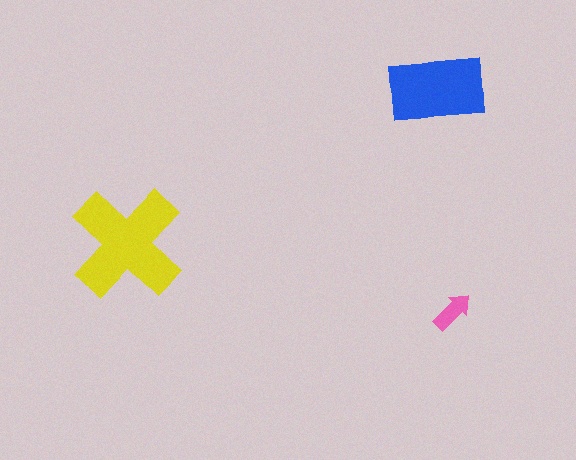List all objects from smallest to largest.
The pink arrow, the blue rectangle, the yellow cross.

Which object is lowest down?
The pink arrow is bottommost.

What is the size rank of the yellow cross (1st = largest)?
1st.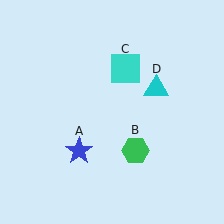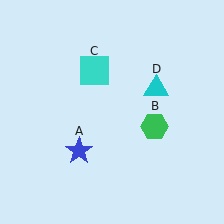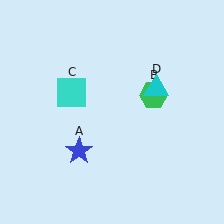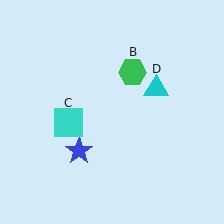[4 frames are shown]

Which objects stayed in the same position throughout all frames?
Blue star (object A) and cyan triangle (object D) remained stationary.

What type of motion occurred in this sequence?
The green hexagon (object B), cyan square (object C) rotated counterclockwise around the center of the scene.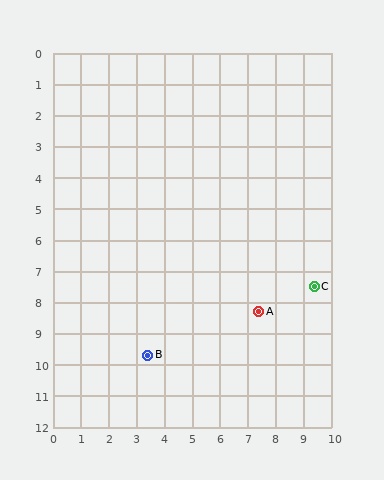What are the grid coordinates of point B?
Point B is at approximately (3.4, 9.7).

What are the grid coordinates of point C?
Point C is at approximately (9.4, 7.5).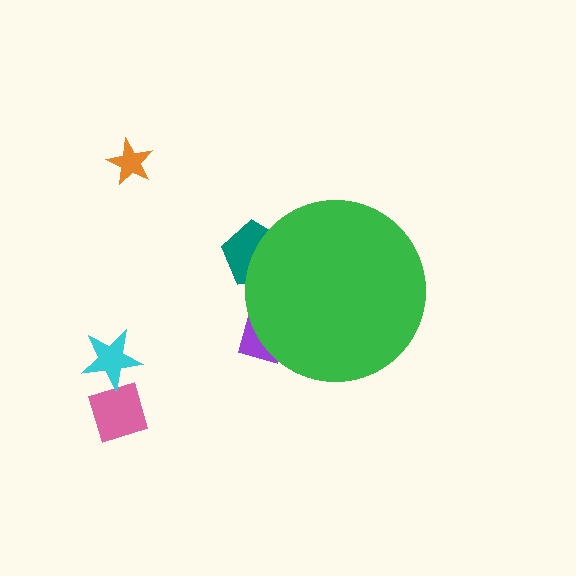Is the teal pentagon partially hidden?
Yes, the teal pentagon is partially hidden behind the green circle.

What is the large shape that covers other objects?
A green circle.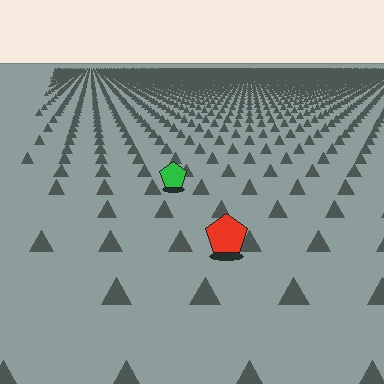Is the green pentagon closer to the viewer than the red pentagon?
No. The red pentagon is closer — you can tell from the texture gradient: the ground texture is coarser near it.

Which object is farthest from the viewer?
The green pentagon is farthest from the viewer. It appears smaller and the ground texture around it is denser.